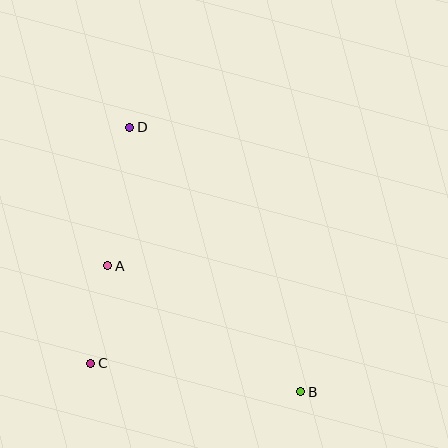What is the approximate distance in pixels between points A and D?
The distance between A and D is approximately 140 pixels.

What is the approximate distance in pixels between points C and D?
The distance between C and D is approximately 239 pixels.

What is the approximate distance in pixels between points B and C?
The distance between B and C is approximately 212 pixels.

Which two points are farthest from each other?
Points B and D are farthest from each other.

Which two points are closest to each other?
Points A and C are closest to each other.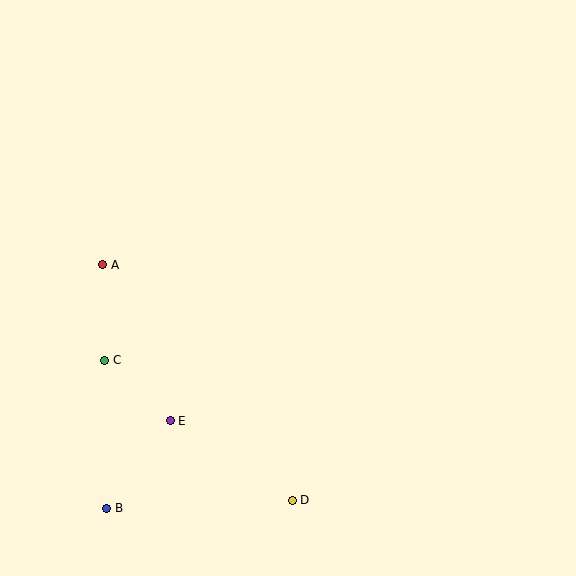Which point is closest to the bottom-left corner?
Point B is closest to the bottom-left corner.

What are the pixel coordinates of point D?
Point D is at (292, 500).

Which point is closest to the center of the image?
Point E at (170, 421) is closest to the center.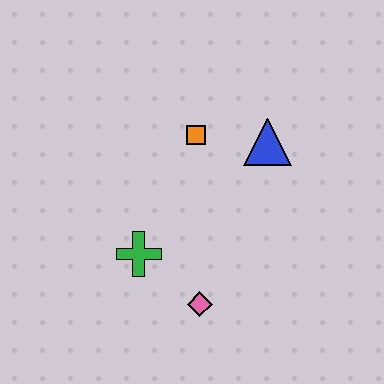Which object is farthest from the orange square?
The pink diamond is farthest from the orange square.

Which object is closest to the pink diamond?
The green cross is closest to the pink diamond.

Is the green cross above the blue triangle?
No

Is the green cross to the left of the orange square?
Yes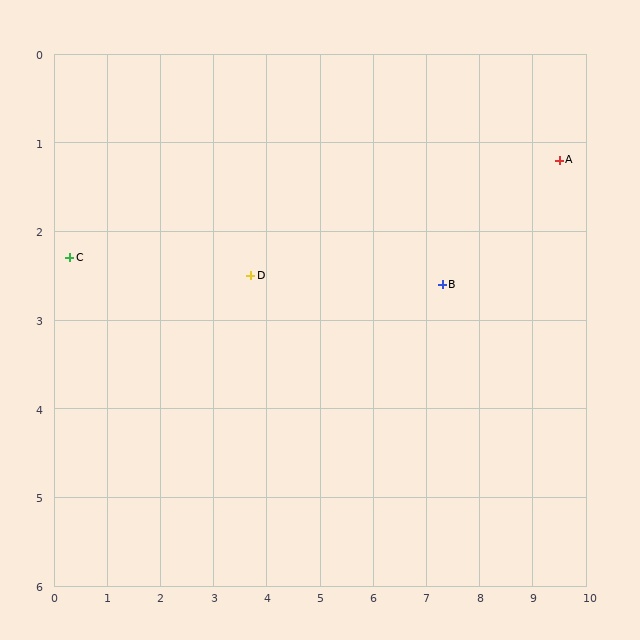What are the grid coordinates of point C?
Point C is at approximately (0.3, 2.3).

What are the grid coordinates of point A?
Point A is at approximately (9.5, 1.2).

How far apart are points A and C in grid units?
Points A and C are about 9.3 grid units apart.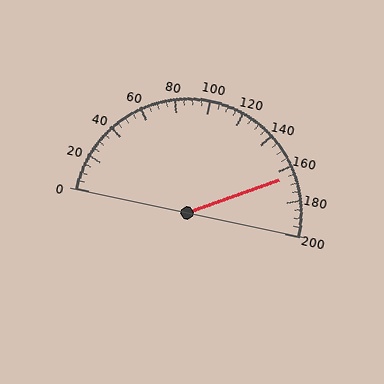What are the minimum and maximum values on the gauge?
The gauge ranges from 0 to 200.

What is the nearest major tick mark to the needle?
The nearest major tick mark is 160.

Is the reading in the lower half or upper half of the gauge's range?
The reading is in the upper half of the range (0 to 200).